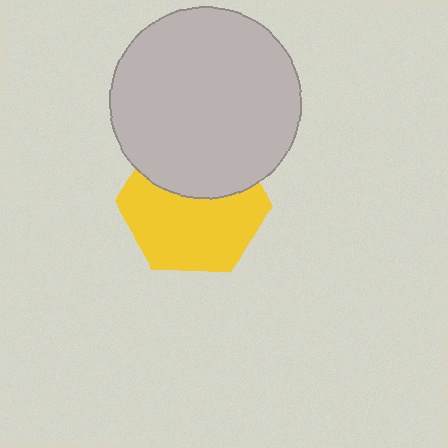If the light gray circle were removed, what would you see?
You would see the complete yellow hexagon.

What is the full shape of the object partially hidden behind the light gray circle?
The partially hidden object is a yellow hexagon.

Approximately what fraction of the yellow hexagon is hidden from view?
Roughly 38% of the yellow hexagon is hidden behind the light gray circle.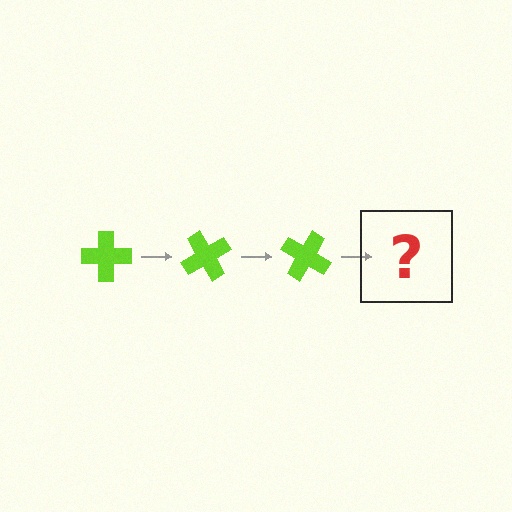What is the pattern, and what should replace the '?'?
The pattern is that the cross rotates 60 degrees each step. The '?' should be a lime cross rotated 180 degrees.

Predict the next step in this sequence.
The next step is a lime cross rotated 180 degrees.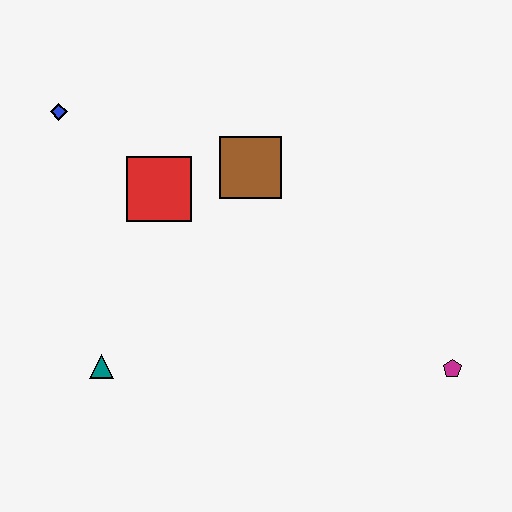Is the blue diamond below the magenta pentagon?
No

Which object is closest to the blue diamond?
The red square is closest to the blue diamond.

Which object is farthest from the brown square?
The magenta pentagon is farthest from the brown square.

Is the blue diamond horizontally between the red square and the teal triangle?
No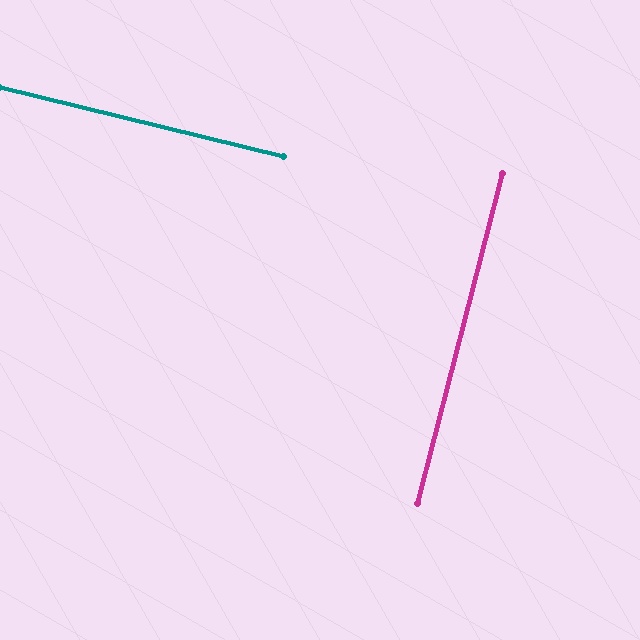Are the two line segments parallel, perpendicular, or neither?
Perpendicular — they meet at approximately 89°.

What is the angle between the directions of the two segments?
Approximately 89 degrees.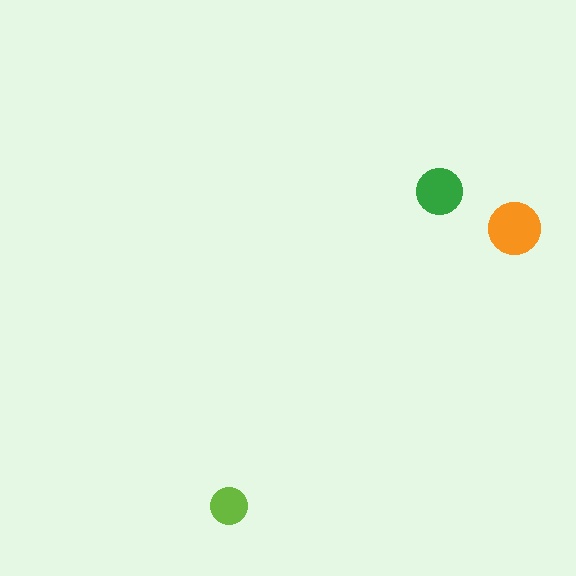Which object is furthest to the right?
The orange circle is rightmost.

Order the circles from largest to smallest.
the orange one, the green one, the lime one.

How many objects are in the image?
There are 3 objects in the image.